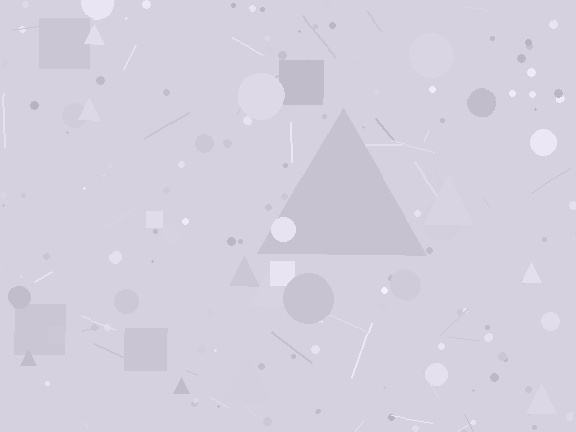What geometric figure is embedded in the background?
A triangle is embedded in the background.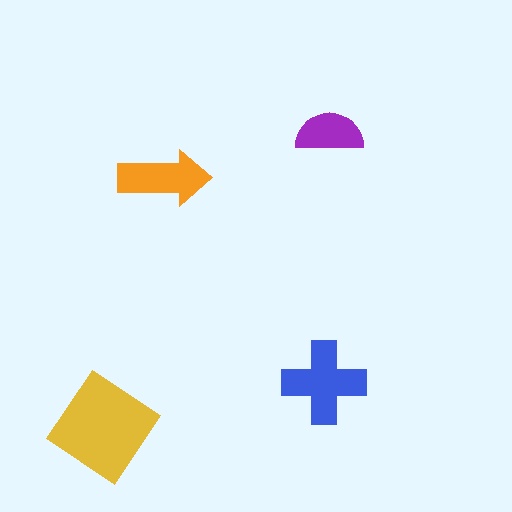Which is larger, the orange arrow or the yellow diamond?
The yellow diamond.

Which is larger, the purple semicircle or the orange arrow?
The orange arrow.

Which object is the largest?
The yellow diamond.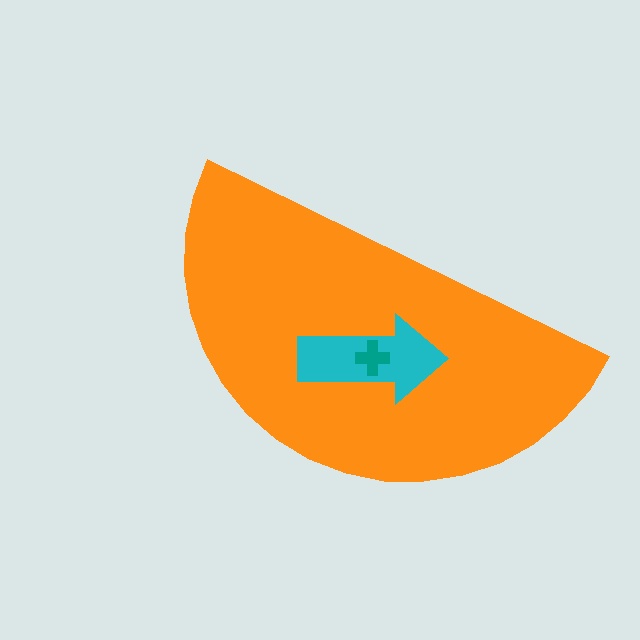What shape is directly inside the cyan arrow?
The teal cross.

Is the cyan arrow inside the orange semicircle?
Yes.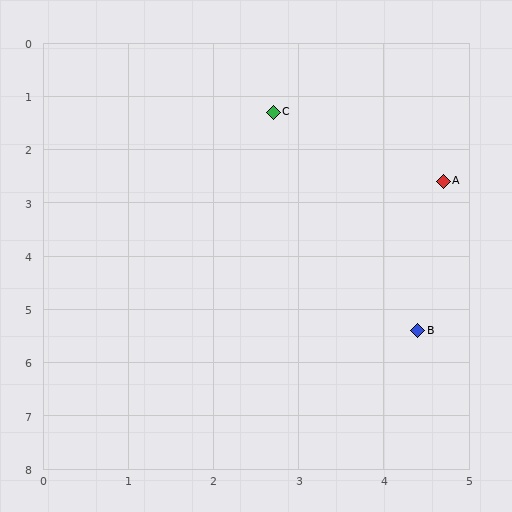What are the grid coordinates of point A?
Point A is at approximately (4.7, 2.6).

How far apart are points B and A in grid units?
Points B and A are about 2.8 grid units apart.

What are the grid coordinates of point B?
Point B is at approximately (4.4, 5.4).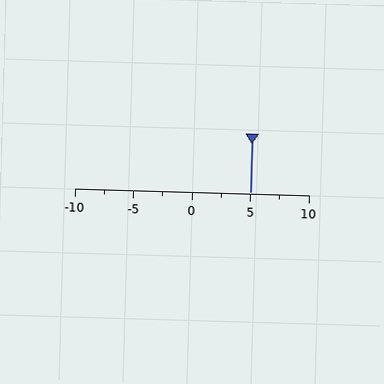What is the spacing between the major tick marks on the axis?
The major ticks are spaced 5 apart.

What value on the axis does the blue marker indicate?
The marker indicates approximately 5.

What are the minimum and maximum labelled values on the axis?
The axis runs from -10 to 10.